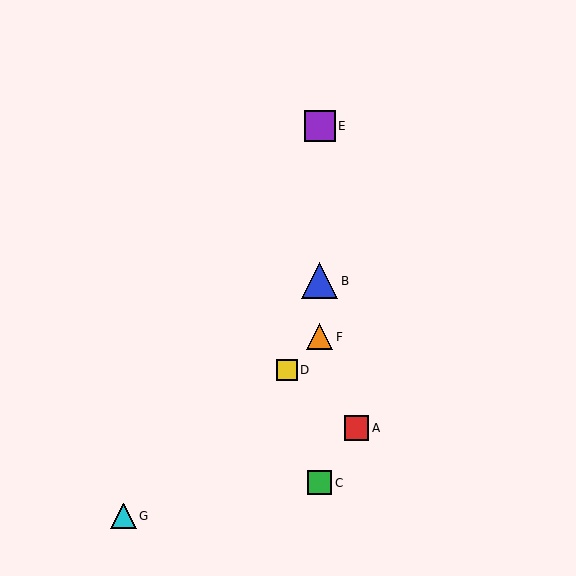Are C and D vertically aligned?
No, C is at x≈320 and D is at x≈287.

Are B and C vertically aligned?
Yes, both are at x≈320.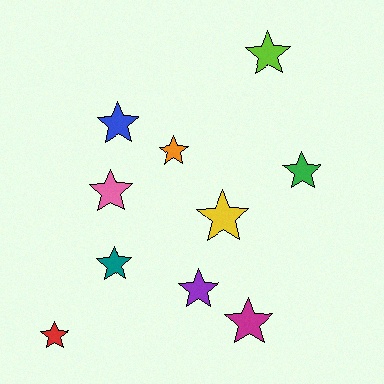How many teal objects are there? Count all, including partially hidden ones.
There is 1 teal object.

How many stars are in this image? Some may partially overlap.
There are 10 stars.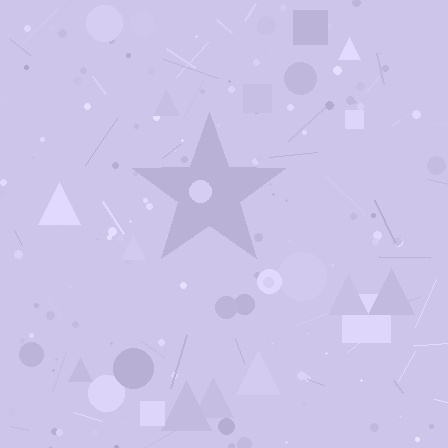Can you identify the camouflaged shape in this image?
The camouflaged shape is a star.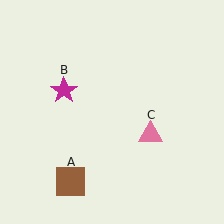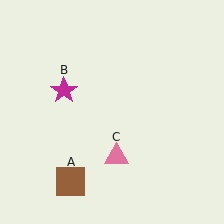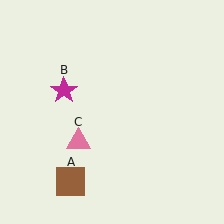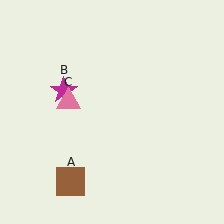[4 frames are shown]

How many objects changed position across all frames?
1 object changed position: pink triangle (object C).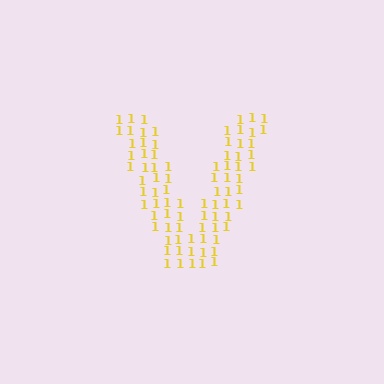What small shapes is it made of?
It is made of small digit 1's.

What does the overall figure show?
The overall figure shows the letter V.